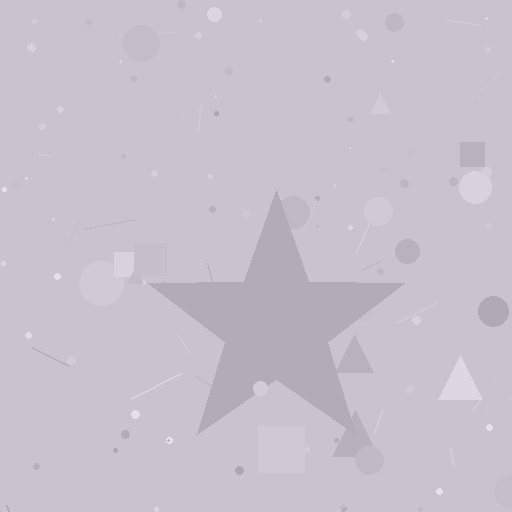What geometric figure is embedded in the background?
A star is embedded in the background.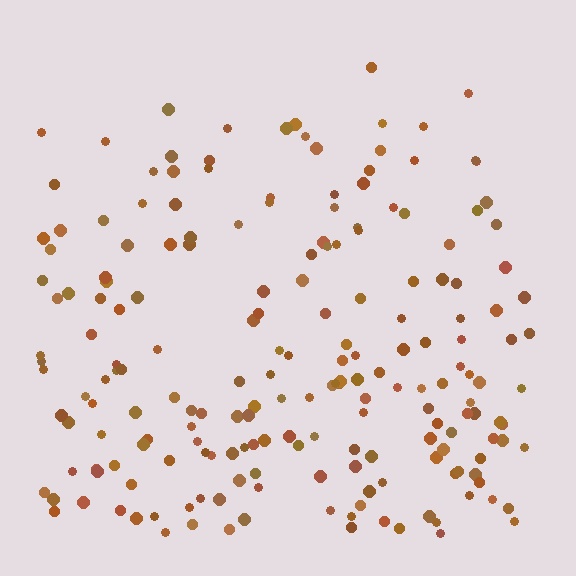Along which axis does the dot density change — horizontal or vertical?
Vertical.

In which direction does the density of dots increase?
From top to bottom, with the bottom side densest.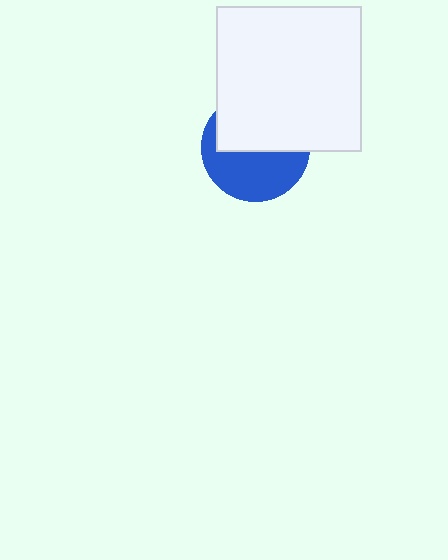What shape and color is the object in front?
The object in front is a white square.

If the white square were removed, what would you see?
You would see the complete blue circle.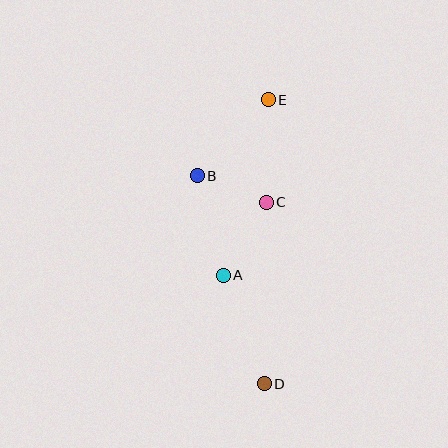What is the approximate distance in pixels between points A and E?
The distance between A and E is approximately 181 pixels.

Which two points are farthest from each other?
Points D and E are farthest from each other.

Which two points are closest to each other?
Points B and C are closest to each other.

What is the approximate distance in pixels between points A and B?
The distance between A and B is approximately 102 pixels.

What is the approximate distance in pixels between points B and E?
The distance between B and E is approximately 104 pixels.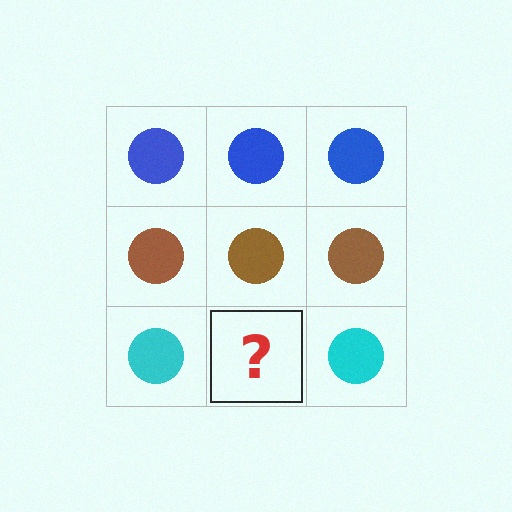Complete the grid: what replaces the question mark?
The question mark should be replaced with a cyan circle.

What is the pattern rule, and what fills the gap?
The rule is that each row has a consistent color. The gap should be filled with a cyan circle.